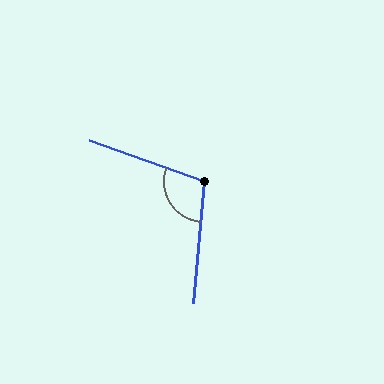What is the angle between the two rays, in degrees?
Approximately 105 degrees.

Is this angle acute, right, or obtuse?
It is obtuse.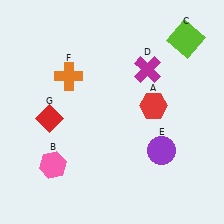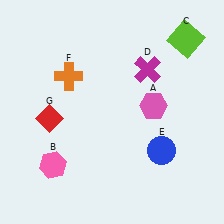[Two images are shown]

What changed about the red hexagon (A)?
In Image 1, A is red. In Image 2, it changed to pink.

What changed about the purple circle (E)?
In Image 1, E is purple. In Image 2, it changed to blue.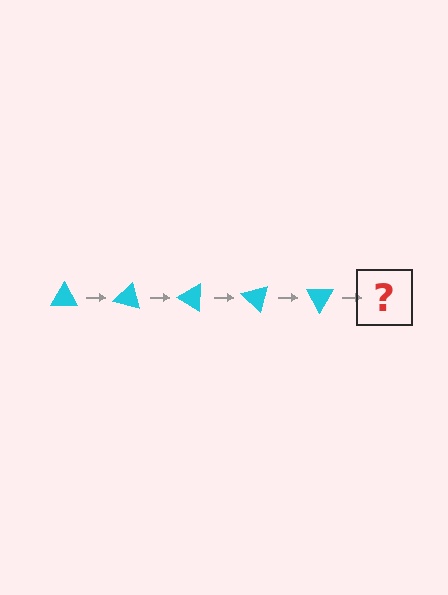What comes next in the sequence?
The next element should be a cyan triangle rotated 75 degrees.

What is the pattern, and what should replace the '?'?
The pattern is that the triangle rotates 15 degrees each step. The '?' should be a cyan triangle rotated 75 degrees.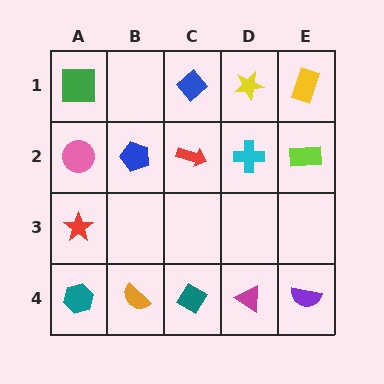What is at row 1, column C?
A blue diamond.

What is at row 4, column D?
A magenta triangle.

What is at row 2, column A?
A pink circle.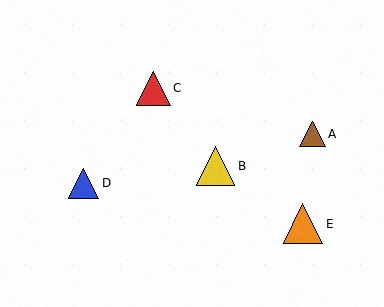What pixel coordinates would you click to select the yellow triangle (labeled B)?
Click at (216, 166) to select the yellow triangle B.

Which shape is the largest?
The orange triangle (labeled E) is the largest.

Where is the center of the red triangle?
The center of the red triangle is at (153, 88).